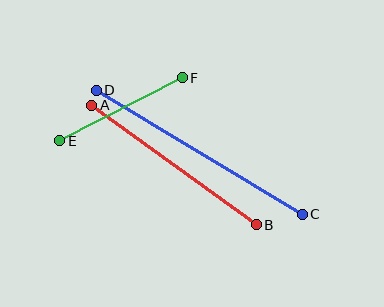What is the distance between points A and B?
The distance is approximately 204 pixels.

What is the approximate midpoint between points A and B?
The midpoint is at approximately (174, 165) pixels.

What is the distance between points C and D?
The distance is approximately 241 pixels.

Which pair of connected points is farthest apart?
Points C and D are farthest apart.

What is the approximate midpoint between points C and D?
The midpoint is at approximately (199, 152) pixels.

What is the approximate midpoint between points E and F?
The midpoint is at approximately (121, 109) pixels.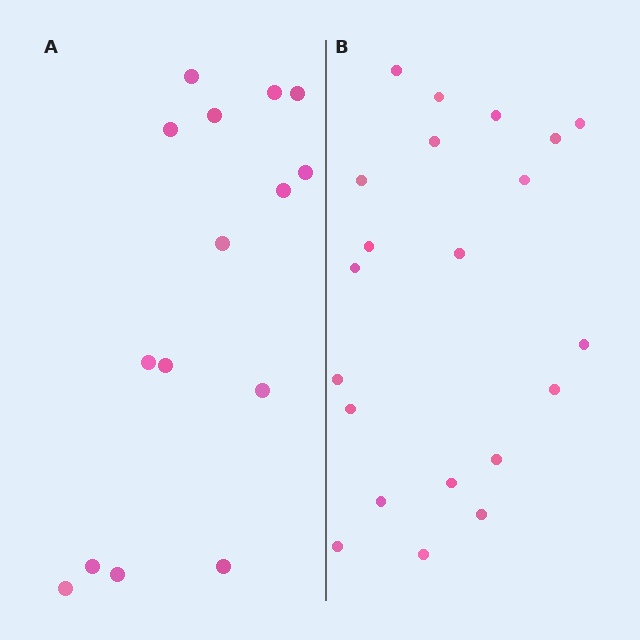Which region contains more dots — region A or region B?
Region B (the right region) has more dots.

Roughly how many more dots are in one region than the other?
Region B has about 6 more dots than region A.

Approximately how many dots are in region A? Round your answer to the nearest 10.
About 20 dots. (The exact count is 15, which rounds to 20.)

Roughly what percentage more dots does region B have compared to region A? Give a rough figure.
About 40% more.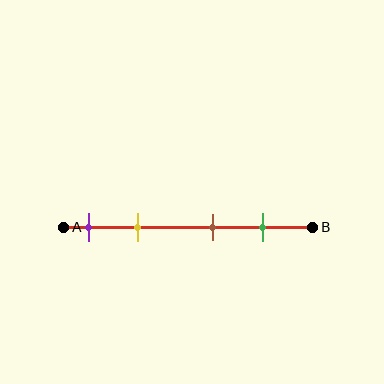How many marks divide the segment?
There are 4 marks dividing the segment.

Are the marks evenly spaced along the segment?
No, the marks are not evenly spaced.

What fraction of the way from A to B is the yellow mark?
The yellow mark is approximately 30% (0.3) of the way from A to B.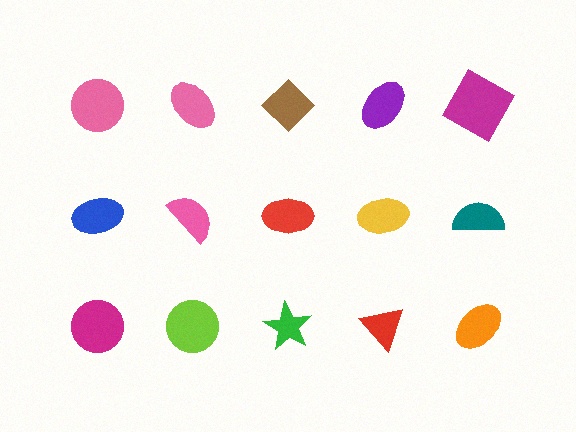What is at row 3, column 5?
An orange ellipse.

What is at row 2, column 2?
A pink semicircle.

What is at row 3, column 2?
A lime circle.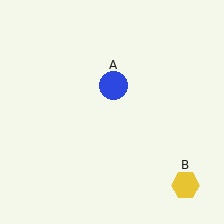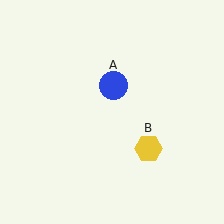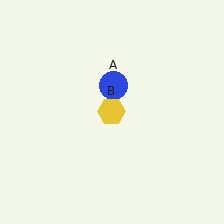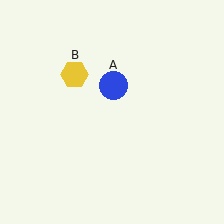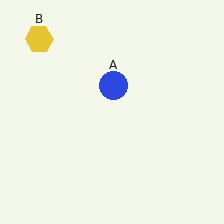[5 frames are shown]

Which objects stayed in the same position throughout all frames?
Blue circle (object A) remained stationary.